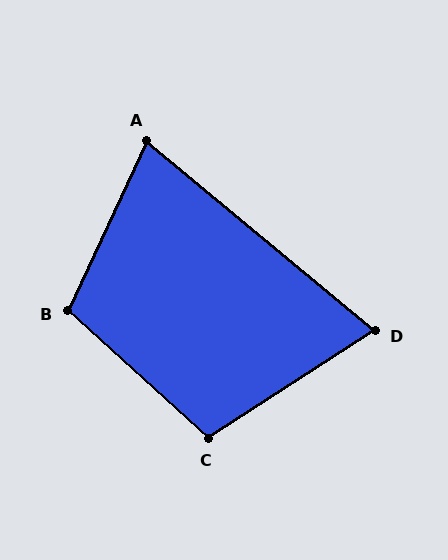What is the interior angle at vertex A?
Approximately 75 degrees (acute).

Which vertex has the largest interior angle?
B, at approximately 107 degrees.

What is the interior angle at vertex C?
Approximately 105 degrees (obtuse).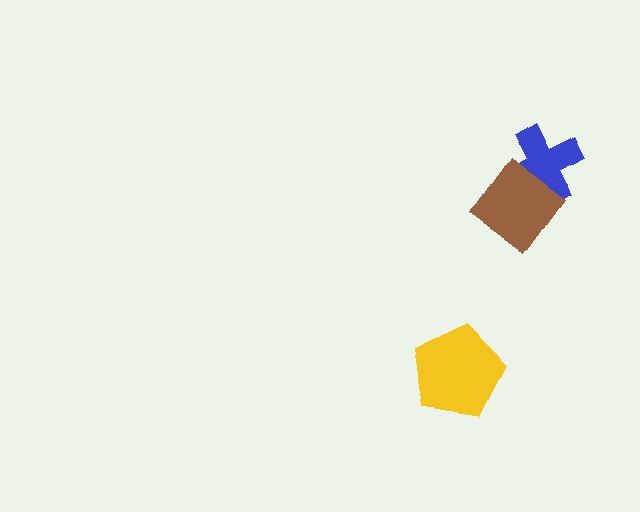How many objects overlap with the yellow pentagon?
0 objects overlap with the yellow pentagon.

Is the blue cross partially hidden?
Yes, it is partially covered by another shape.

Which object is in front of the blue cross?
The brown diamond is in front of the blue cross.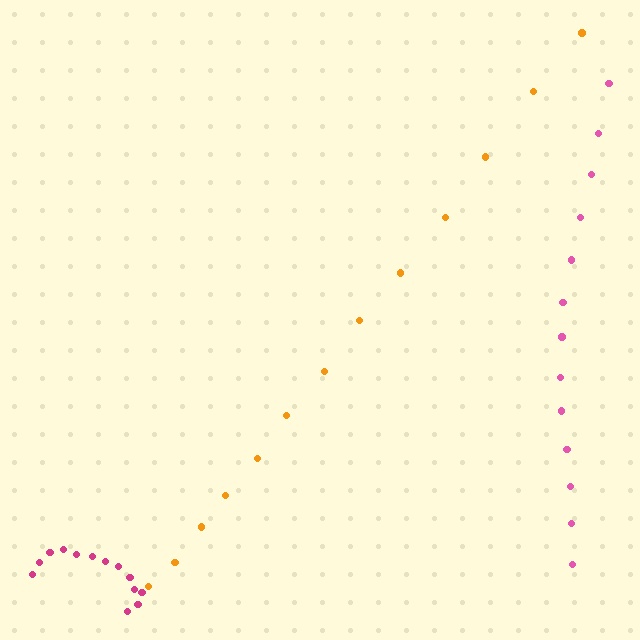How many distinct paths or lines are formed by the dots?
There are 3 distinct paths.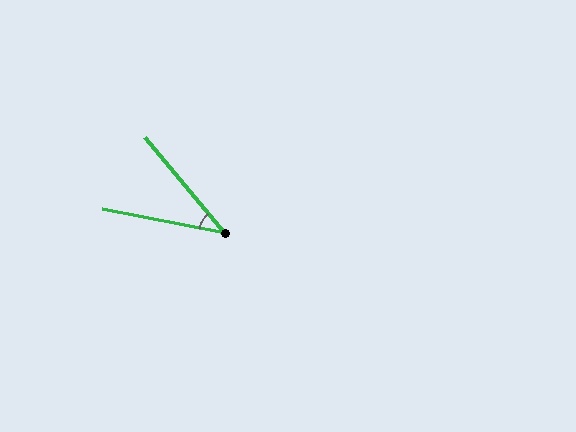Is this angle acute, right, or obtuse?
It is acute.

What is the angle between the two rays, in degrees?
Approximately 39 degrees.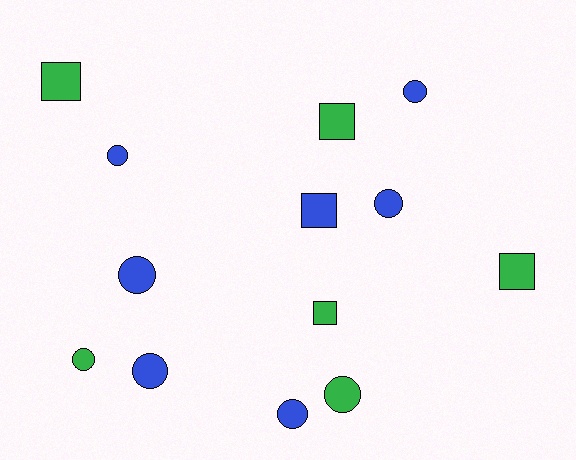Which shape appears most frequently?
Circle, with 8 objects.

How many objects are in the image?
There are 13 objects.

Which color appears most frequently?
Blue, with 7 objects.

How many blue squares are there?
There is 1 blue square.